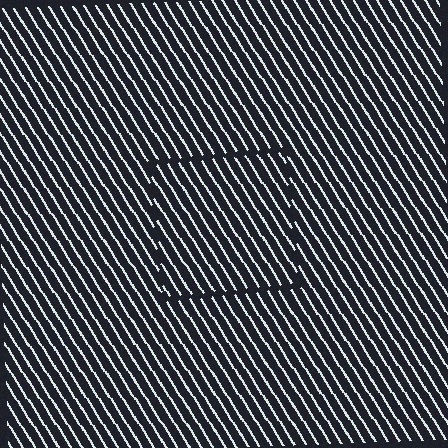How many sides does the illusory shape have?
4 sides — the line-ends trace a square.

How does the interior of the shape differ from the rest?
The interior of the shape contains the same grating, shifted by half a period — the contour is defined by the phase discontinuity where line-ends from the inner and outer gratings abut.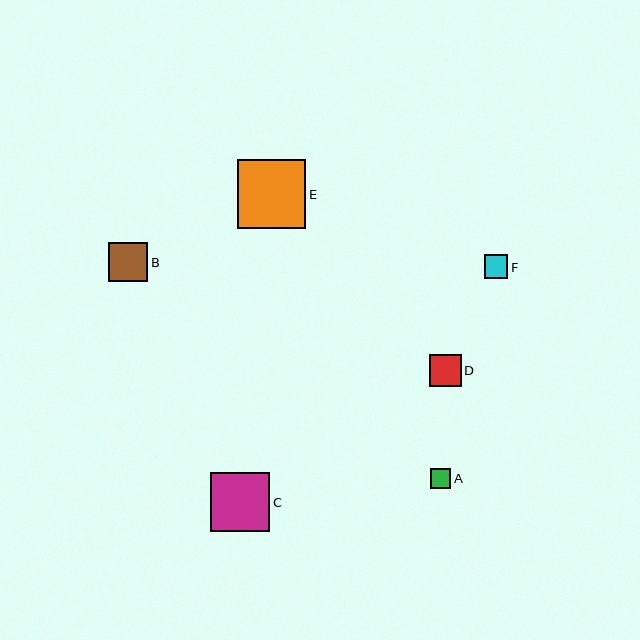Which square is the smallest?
Square A is the smallest with a size of approximately 20 pixels.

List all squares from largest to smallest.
From largest to smallest: E, C, B, D, F, A.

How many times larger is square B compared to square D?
Square B is approximately 1.3 times the size of square D.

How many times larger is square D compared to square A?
Square D is approximately 1.5 times the size of square A.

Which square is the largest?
Square E is the largest with a size of approximately 68 pixels.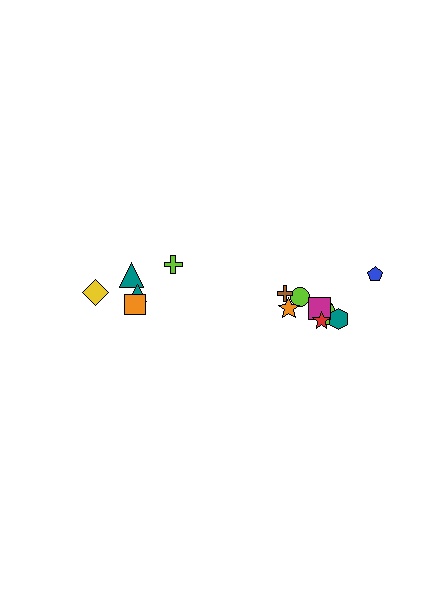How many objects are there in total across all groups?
There are 13 objects.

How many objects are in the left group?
There are 5 objects.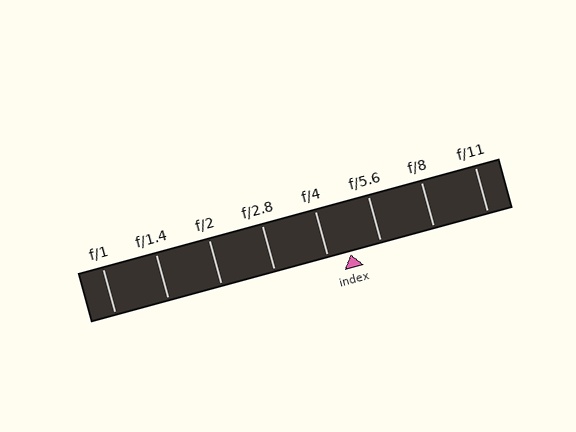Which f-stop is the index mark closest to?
The index mark is closest to f/4.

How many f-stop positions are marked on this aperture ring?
There are 8 f-stop positions marked.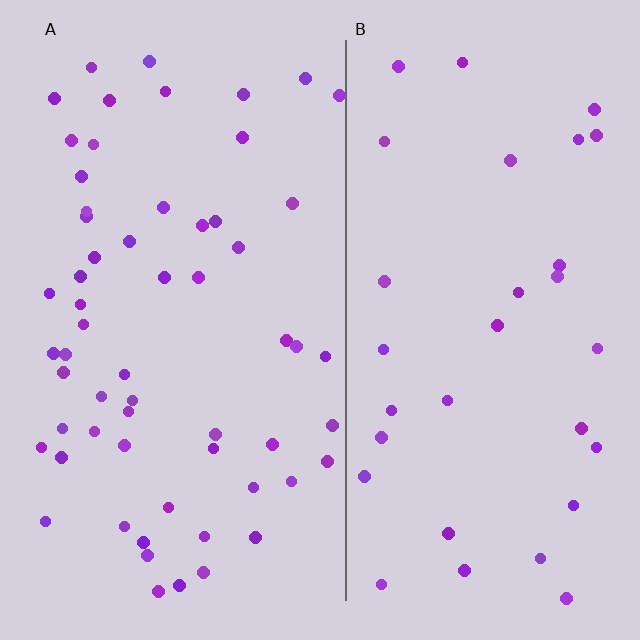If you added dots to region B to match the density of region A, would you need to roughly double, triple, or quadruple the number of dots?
Approximately double.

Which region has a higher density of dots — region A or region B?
A (the left).